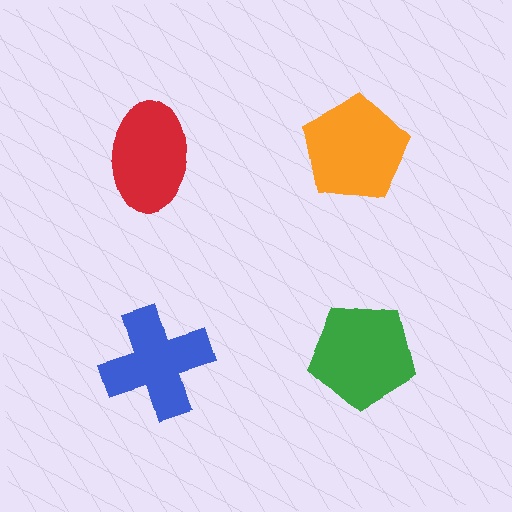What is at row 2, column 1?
A blue cross.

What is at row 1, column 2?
An orange pentagon.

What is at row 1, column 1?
A red ellipse.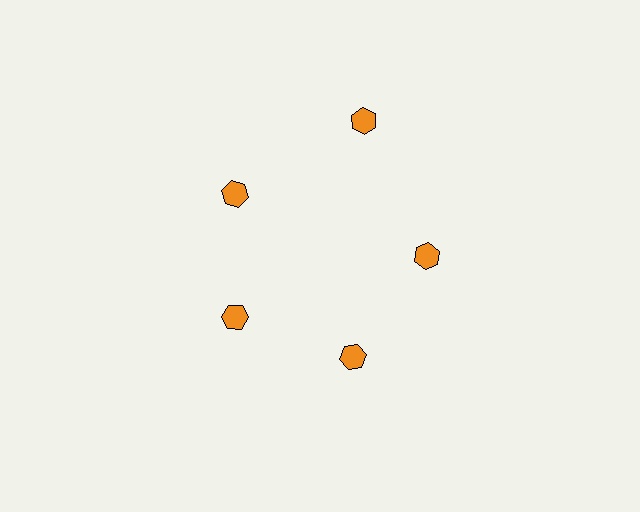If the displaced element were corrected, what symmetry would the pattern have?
It would have 5-fold rotational symmetry — the pattern would map onto itself every 72 degrees.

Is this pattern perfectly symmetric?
No. The 5 orange hexagons are arranged in a ring, but one element near the 1 o'clock position is pushed outward from the center, breaking the 5-fold rotational symmetry.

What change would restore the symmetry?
The symmetry would be restored by moving it inward, back onto the ring so that all 5 hexagons sit at equal angles and equal distance from the center.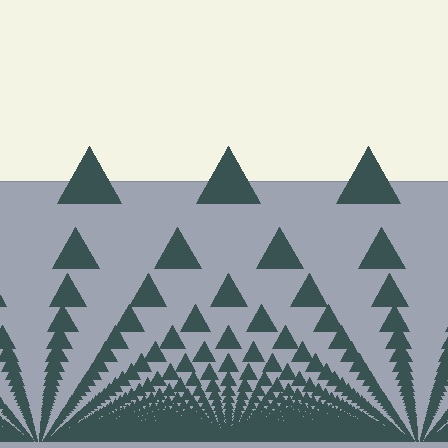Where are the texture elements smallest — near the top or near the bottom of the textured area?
Near the bottom.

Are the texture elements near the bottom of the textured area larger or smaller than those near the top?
Smaller. The gradient is inverted — elements near the bottom are smaller and denser.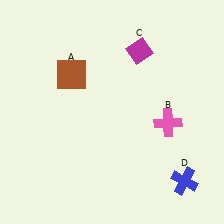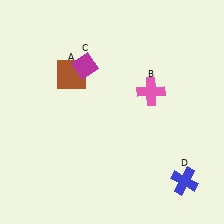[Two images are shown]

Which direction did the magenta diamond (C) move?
The magenta diamond (C) moved left.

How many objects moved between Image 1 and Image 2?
2 objects moved between the two images.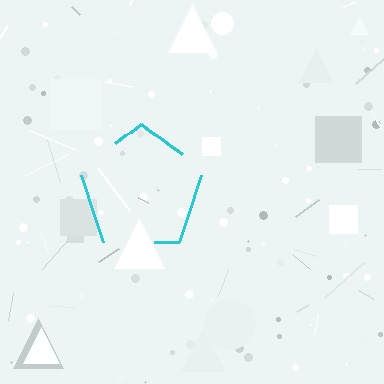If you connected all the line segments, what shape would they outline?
They would outline a pentagon.